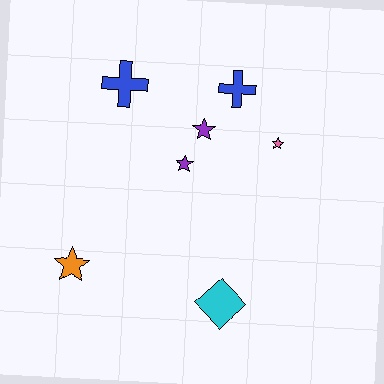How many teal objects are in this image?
There are no teal objects.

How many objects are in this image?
There are 7 objects.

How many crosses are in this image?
There are 2 crosses.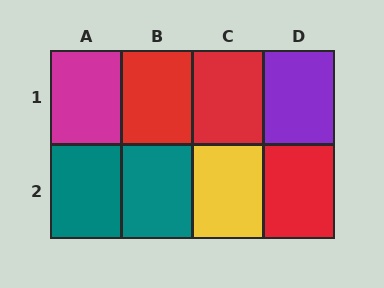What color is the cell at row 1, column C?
Red.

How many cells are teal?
2 cells are teal.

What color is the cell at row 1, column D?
Purple.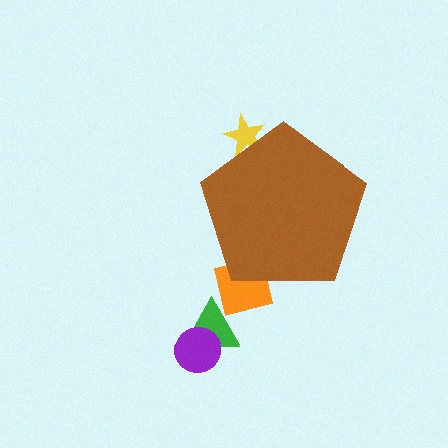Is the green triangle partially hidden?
No, the green triangle is fully visible.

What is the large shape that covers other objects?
A brown pentagon.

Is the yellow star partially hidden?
Yes, the yellow star is partially hidden behind the brown pentagon.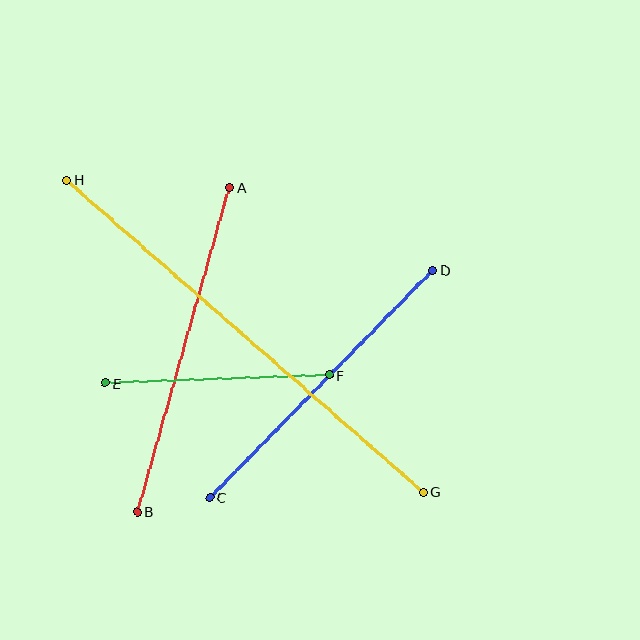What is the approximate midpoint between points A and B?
The midpoint is at approximately (183, 350) pixels.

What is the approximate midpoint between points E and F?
The midpoint is at approximately (217, 379) pixels.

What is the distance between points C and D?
The distance is approximately 318 pixels.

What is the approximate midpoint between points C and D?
The midpoint is at approximately (321, 384) pixels.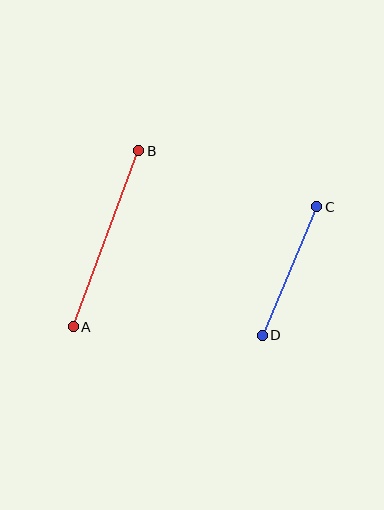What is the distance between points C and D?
The distance is approximately 140 pixels.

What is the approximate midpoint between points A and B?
The midpoint is at approximately (106, 239) pixels.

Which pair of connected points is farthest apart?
Points A and B are farthest apart.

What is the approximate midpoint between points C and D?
The midpoint is at approximately (289, 271) pixels.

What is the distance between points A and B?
The distance is approximately 187 pixels.